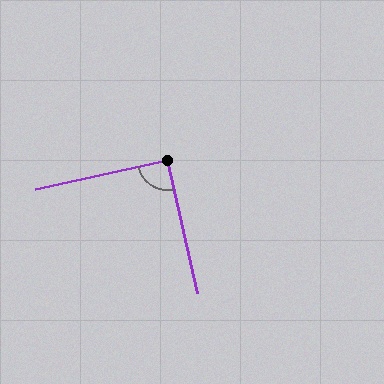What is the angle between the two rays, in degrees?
Approximately 90 degrees.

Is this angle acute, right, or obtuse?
It is approximately a right angle.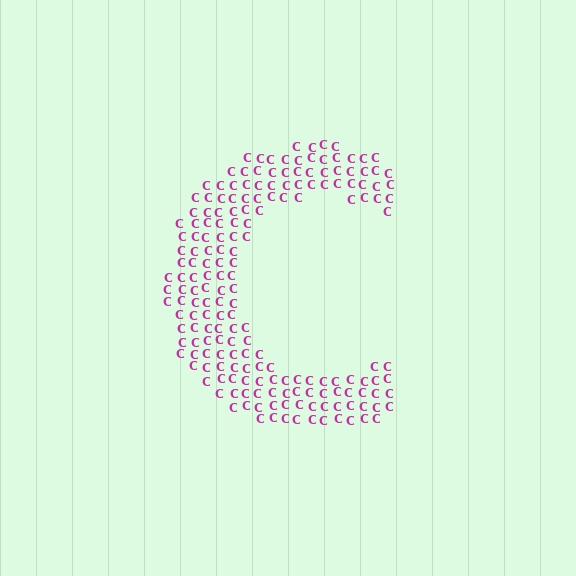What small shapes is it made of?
It is made of small letter C's.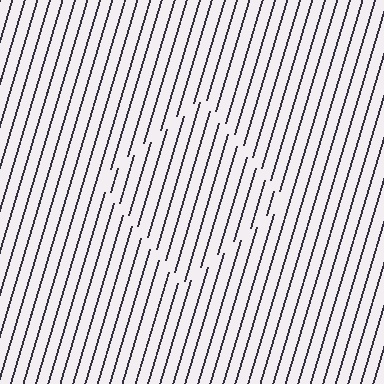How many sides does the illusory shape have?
4 sides — the line-ends trace a square.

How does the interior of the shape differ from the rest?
The interior of the shape contains the same grating, shifted by half a period — the contour is defined by the phase discontinuity where line-ends from the inner and outer gratings abut.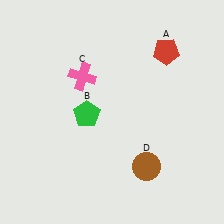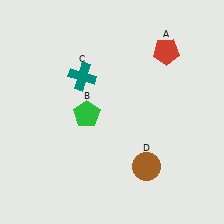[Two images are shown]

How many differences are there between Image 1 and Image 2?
There is 1 difference between the two images.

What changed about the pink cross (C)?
In Image 1, C is pink. In Image 2, it changed to teal.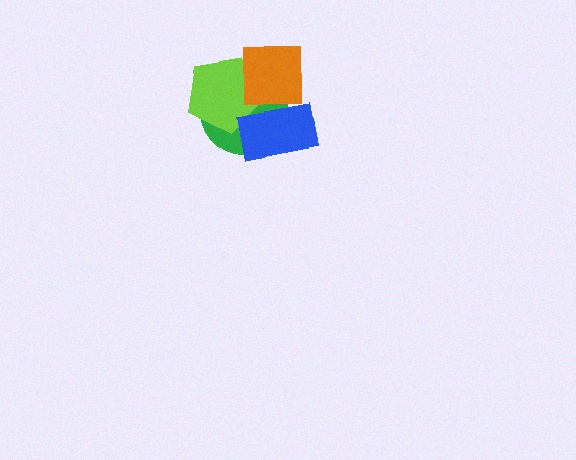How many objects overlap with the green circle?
3 objects overlap with the green circle.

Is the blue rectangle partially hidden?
No, no other shape covers it.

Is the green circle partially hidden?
Yes, it is partially covered by another shape.